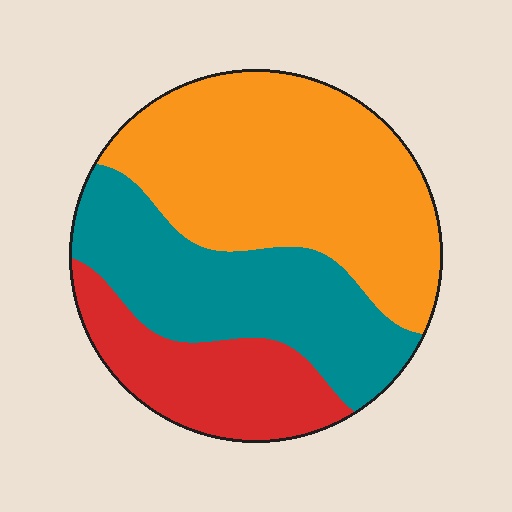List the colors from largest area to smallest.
From largest to smallest: orange, teal, red.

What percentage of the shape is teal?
Teal takes up between a sixth and a third of the shape.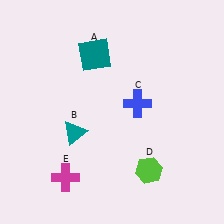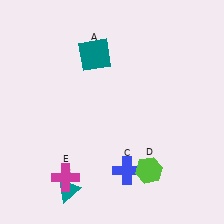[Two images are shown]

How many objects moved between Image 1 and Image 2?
2 objects moved between the two images.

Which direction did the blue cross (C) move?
The blue cross (C) moved down.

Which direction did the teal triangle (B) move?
The teal triangle (B) moved down.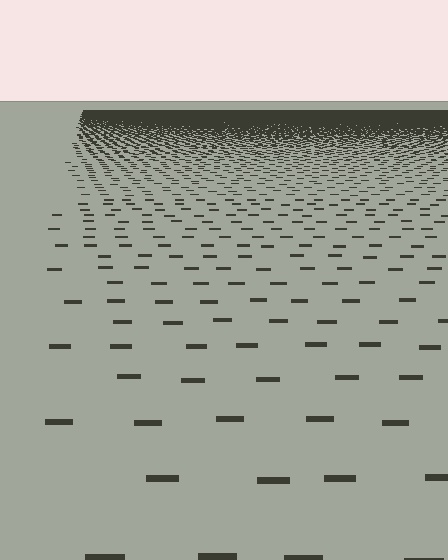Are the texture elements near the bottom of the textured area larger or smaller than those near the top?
Larger. Near the bottom, elements are closer to the viewer and appear at a bigger on-screen size.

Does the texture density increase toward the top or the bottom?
Density increases toward the top.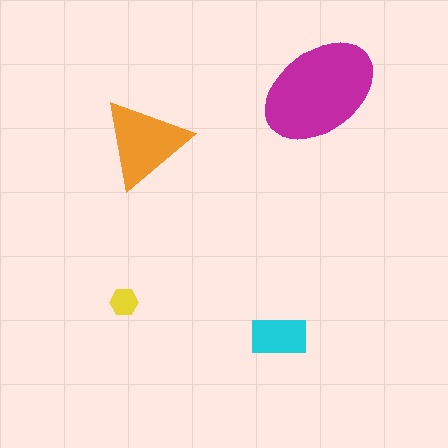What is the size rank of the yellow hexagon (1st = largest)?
4th.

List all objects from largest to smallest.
The magenta ellipse, the orange triangle, the cyan rectangle, the yellow hexagon.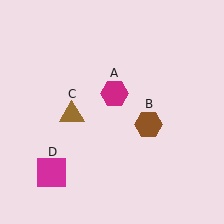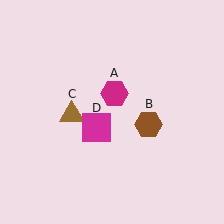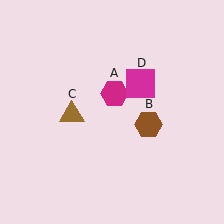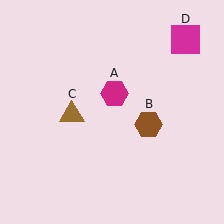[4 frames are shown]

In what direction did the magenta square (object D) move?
The magenta square (object D) moved up and to the right.